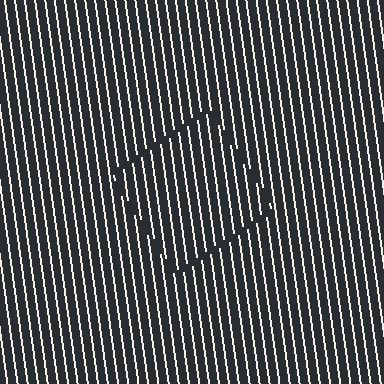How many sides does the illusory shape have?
4 sides — the line-ends trace a square.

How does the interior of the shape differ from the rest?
The interior of the shape contains the same grating, shifted by half a period — the contour is defined by the phase discontinuity where line-ends from the inner and outer gratings abut.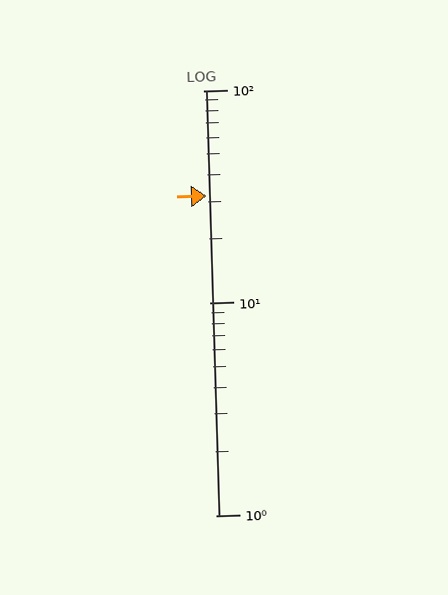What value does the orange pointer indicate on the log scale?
The pointer indicates approximately 32.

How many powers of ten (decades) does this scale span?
The scale spans 2 decades, from 1 to 100.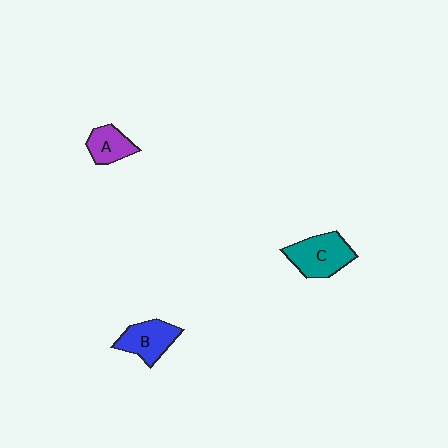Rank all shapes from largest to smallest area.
From largest to smallest: C (teal), B (blue), A (purple).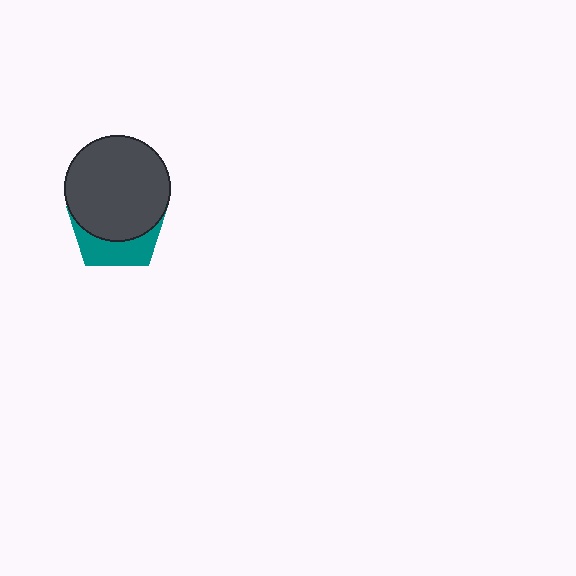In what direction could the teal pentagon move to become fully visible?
The teal pentagon could move down. That would shift it out from behind the dark gray circle entirely.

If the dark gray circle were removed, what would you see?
You would see the complete teal pentagon.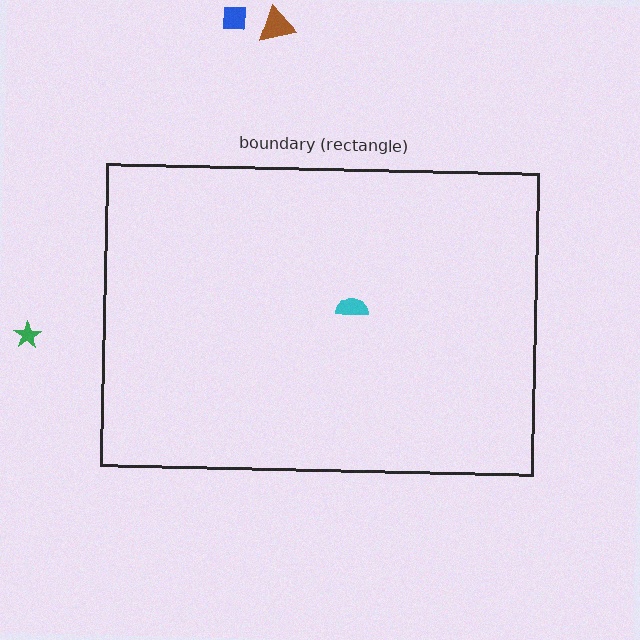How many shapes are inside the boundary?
1 inside, 3 outside.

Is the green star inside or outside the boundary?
Outside.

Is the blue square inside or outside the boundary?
Outside.